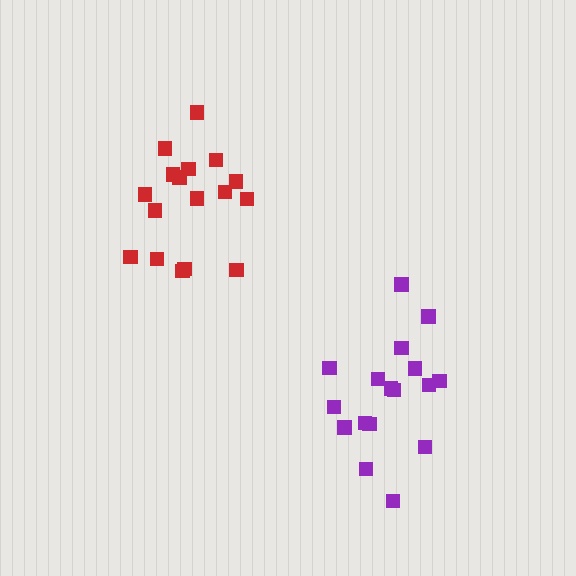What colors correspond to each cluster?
The clusters are colored: purple, red.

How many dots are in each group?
Group 1: 17 dots, Group 2: 17 dots (34 total).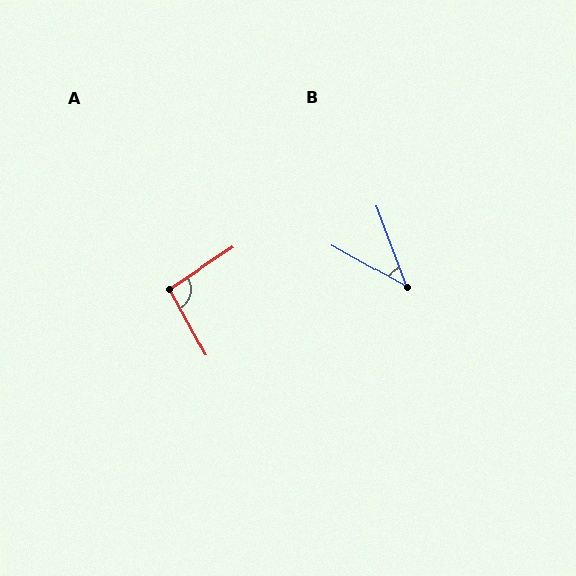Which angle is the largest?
A, at approximately 94 degrees.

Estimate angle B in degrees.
Approximately 40 degrees.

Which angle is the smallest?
B, at approximately 40 degrees.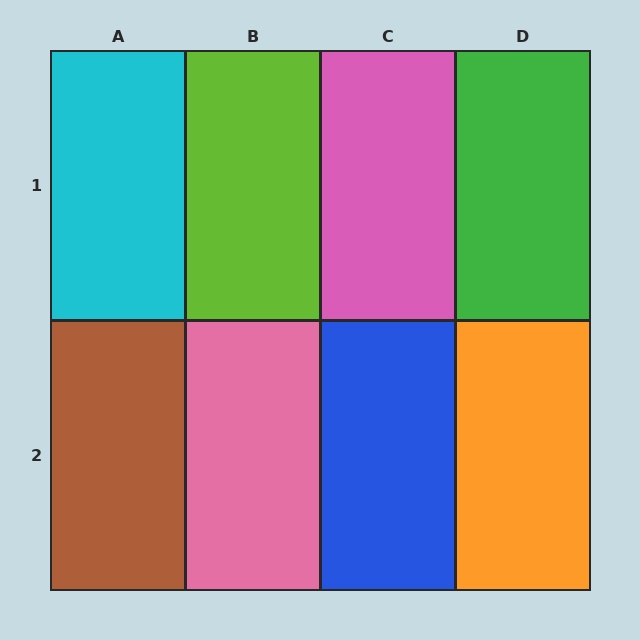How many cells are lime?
1 cell is lime.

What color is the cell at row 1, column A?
Cyan.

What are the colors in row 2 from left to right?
Brown, pink, blue, orange.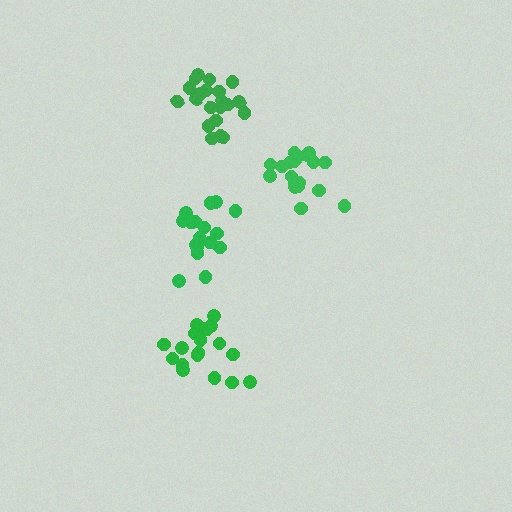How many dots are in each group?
Group 1: 18 dots, Group 2: 20 dots, Group 3: 21 dots, Group 4: 19 dots (78 total).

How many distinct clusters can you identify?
There are 4 distinct clusters.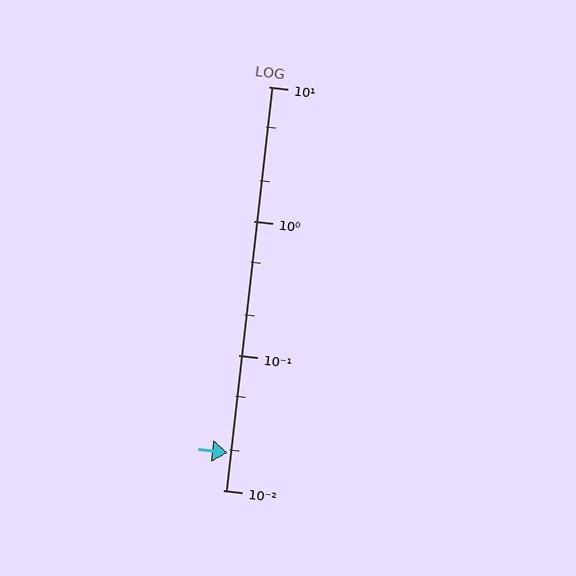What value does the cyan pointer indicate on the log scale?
The pointer indicates approximately 0.019.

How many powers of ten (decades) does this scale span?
The scale spans 3 decades, from 0.01 to 10.